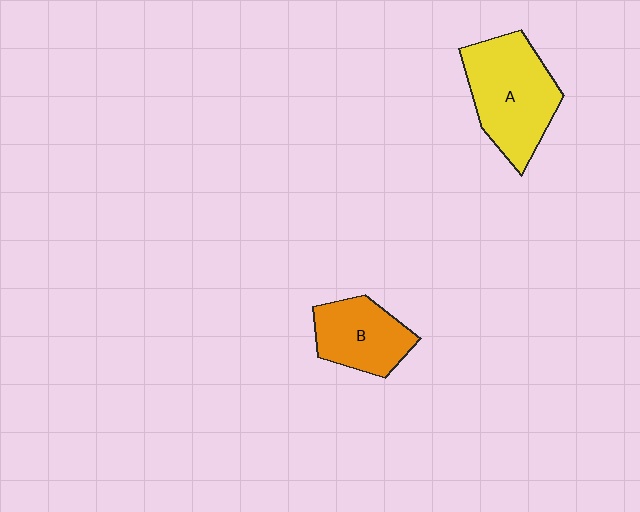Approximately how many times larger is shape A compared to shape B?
Approximately 1.5 times.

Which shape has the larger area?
Shape A (yellow).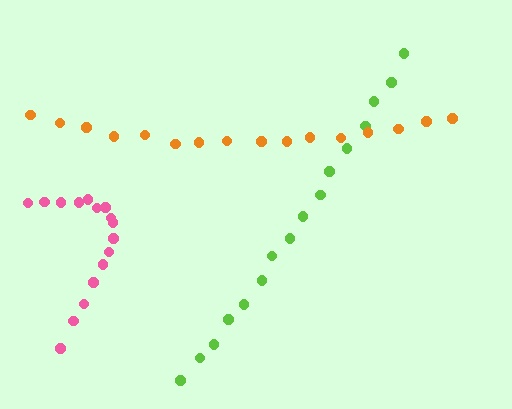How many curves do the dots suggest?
There are 3 distinct paths.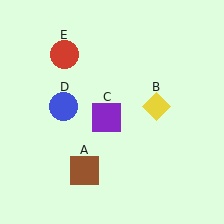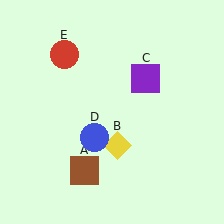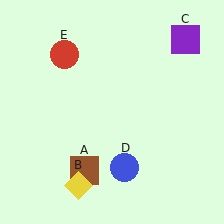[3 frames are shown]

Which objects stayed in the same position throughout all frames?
Brown square (object A) and red circle (object E) remained stationary.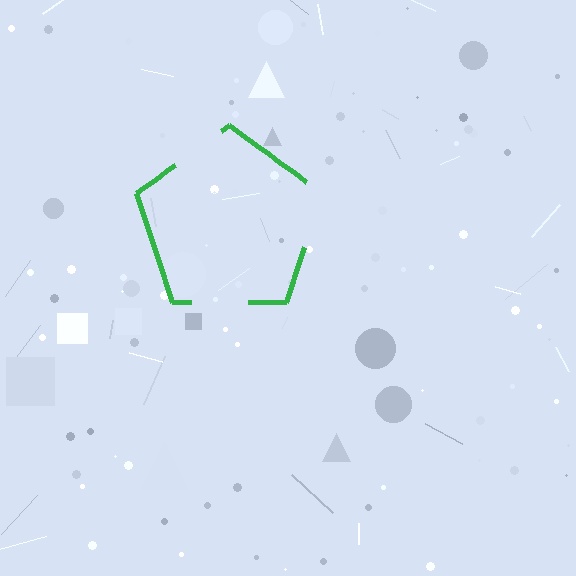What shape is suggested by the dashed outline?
The dashed outline suggests a pentagon.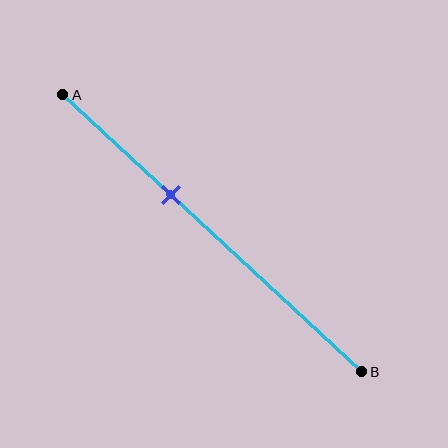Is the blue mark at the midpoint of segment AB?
No, the mark is at about 35% from A, not at the 50% midpoint.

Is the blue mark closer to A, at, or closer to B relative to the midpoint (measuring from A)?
The blue mark is closer to point A than the midpoint of segment AB.